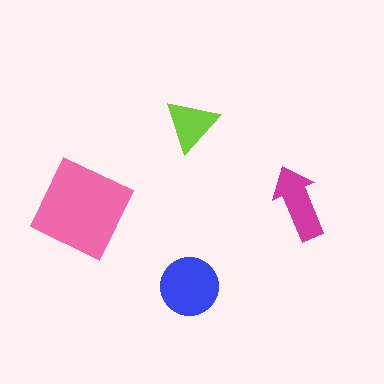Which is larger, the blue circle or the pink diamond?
The pink diamond.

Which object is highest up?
The lime triangle is topmost.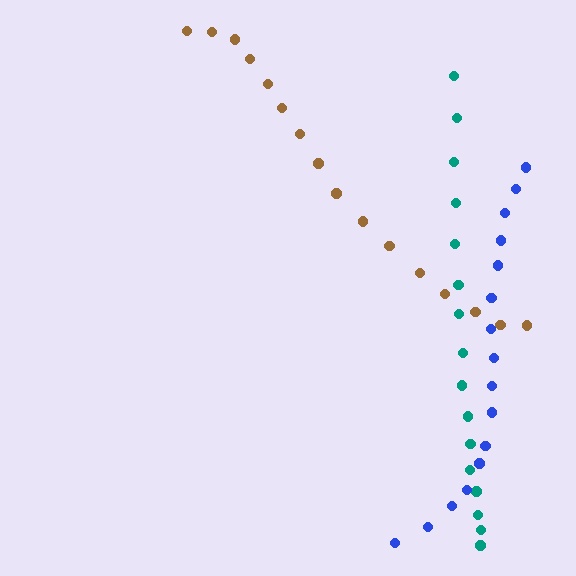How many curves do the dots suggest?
There are 3 distinct paths.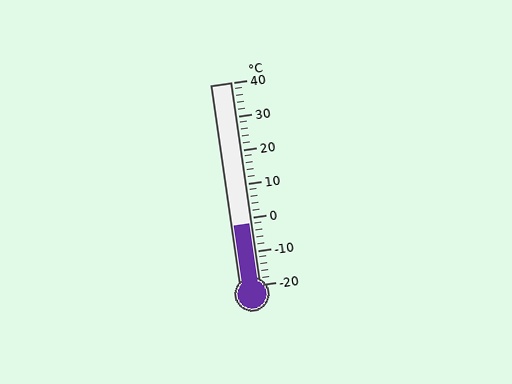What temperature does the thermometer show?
The thermometer shows approximately -2°C.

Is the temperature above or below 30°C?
The temperature is below 30°C.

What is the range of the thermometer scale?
The thermometer scale ranges from -20°C to 40°C.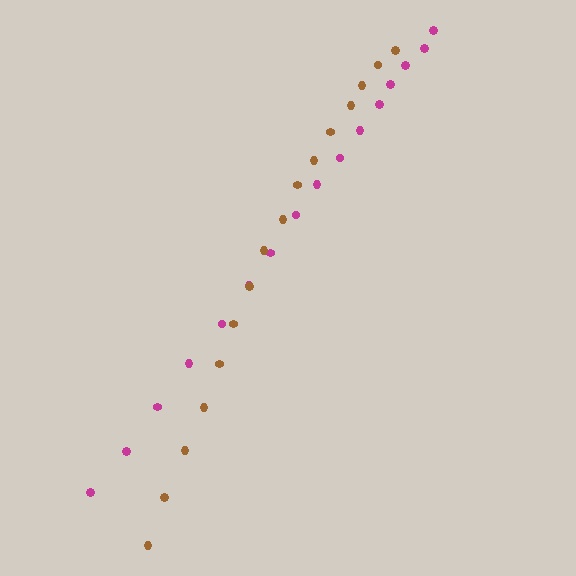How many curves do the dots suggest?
There are 2 distinct paths.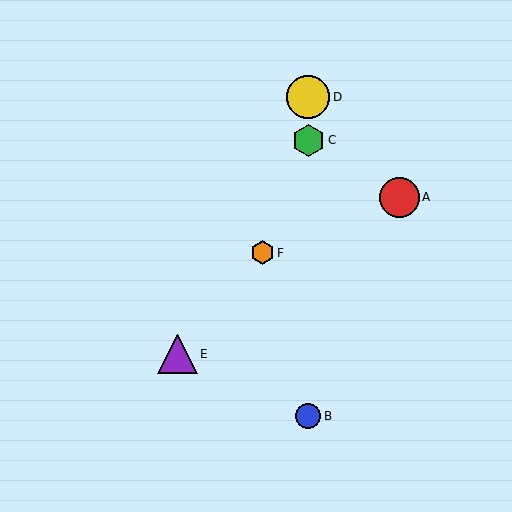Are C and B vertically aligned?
Yes, both are at x≈308.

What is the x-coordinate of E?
Object E is at x≈178.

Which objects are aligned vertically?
Objects B, C, D are aligned vertically.